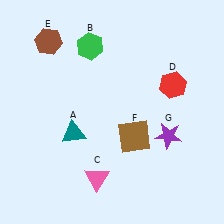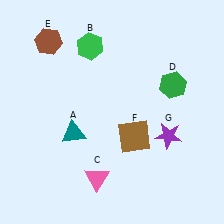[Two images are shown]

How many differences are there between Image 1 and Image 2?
There is 1 difference between the two images.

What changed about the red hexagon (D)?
In Image 1, D is red. In Image 2, it changed to green.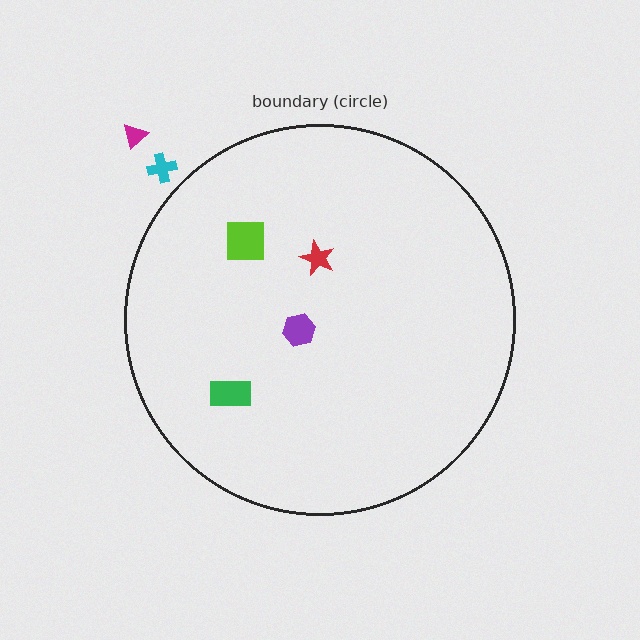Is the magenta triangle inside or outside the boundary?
Outside.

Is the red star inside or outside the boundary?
Inside.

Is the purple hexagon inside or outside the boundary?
Inside.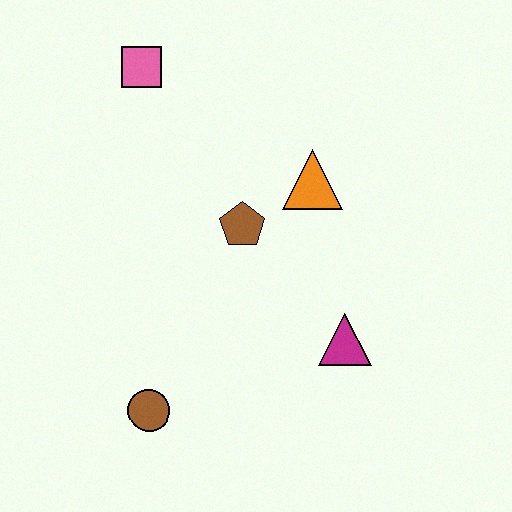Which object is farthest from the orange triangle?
The brown circle is farthest from the orange triangle.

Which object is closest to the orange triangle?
The brown pentagon is closest to the orange triangle.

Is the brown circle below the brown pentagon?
Yes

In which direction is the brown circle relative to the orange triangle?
The brown circle is below the orange triangle.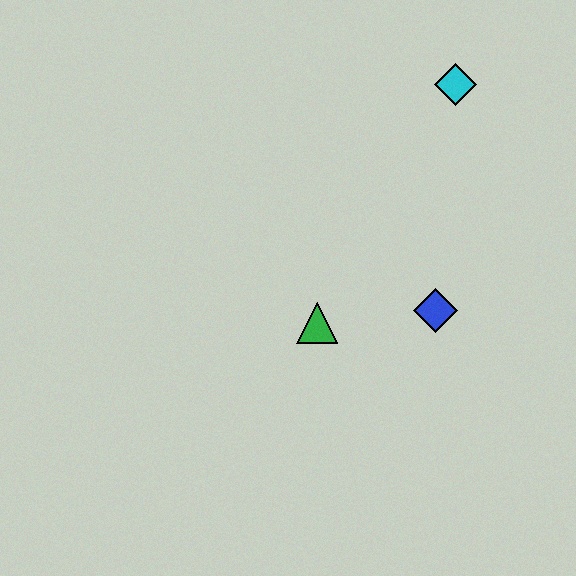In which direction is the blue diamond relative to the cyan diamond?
The blue diamond is below the cyan diamond.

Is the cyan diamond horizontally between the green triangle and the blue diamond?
No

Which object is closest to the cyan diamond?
The blue diamond is closest to the cyan diamond.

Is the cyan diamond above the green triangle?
Yes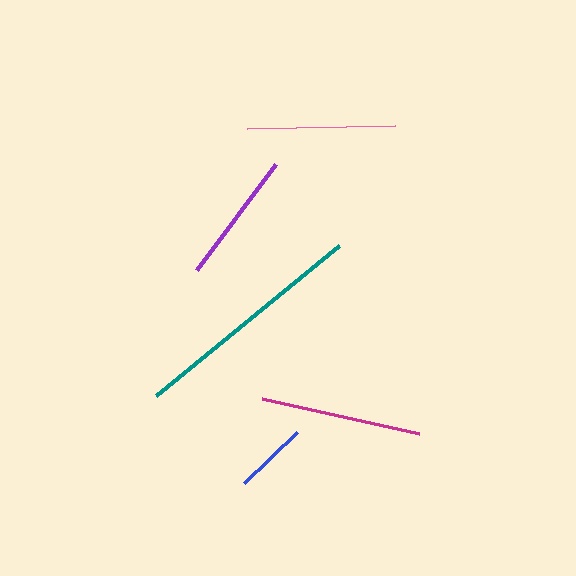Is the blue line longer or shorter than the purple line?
The purple line is longer than the blue line.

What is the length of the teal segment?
The teal segment is approximately 237 pixels long.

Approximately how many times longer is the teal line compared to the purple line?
The teal line is approximately 1.8 times the length of the purple line.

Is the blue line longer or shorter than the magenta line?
The magenta line is longer than the blue line.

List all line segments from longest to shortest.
From longest to shortest: teal, magenta, pink, purple, blue.